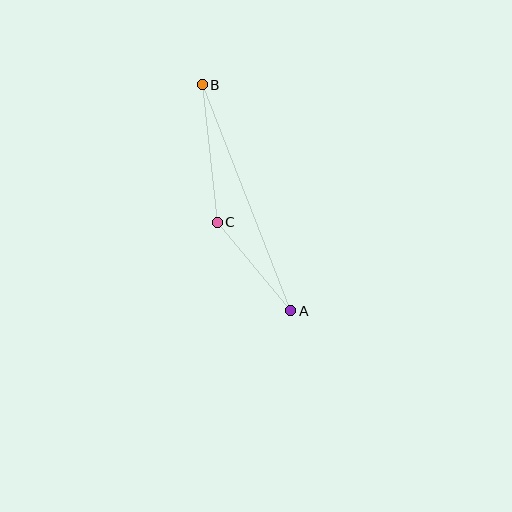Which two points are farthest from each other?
Points A and B are farthest from each other.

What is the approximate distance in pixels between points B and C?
The distance between B and C is approximately 138 pixels.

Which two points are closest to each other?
Points A and C are closest to each other.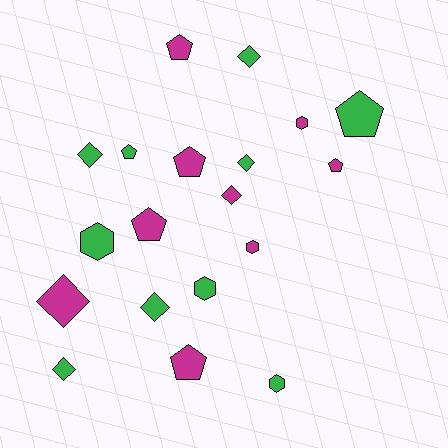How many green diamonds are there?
There are 5 green diamonds.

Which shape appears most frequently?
Diamond, with 7 objects.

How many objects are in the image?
There are 19 objects.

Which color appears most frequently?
Green, with 10 objects.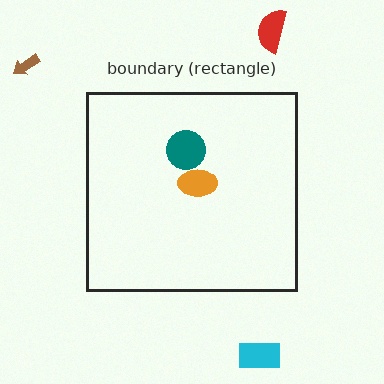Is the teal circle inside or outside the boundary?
Inside.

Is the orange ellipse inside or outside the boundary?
Inside.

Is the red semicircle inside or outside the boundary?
Outside.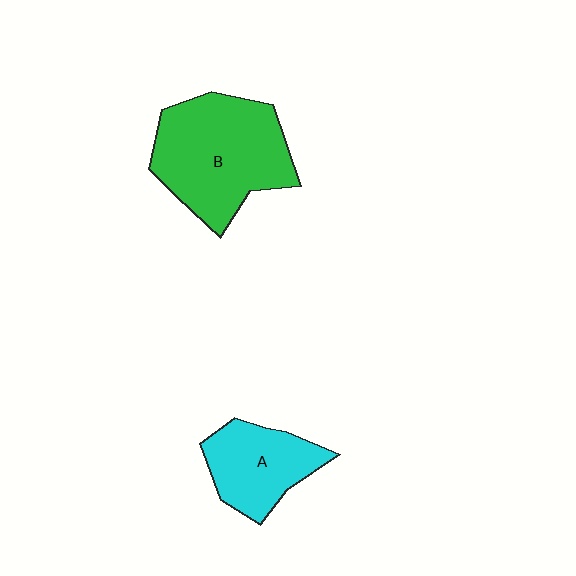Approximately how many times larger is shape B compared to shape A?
Approximately 1.7 times.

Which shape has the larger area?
Shape B (green).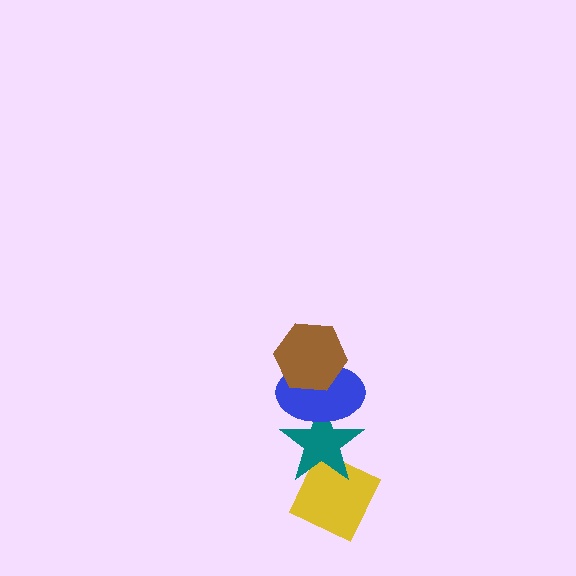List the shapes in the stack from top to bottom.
From top to bottom: the brown hexagon, the blue ellipse, the teal star, the yellow diamond.